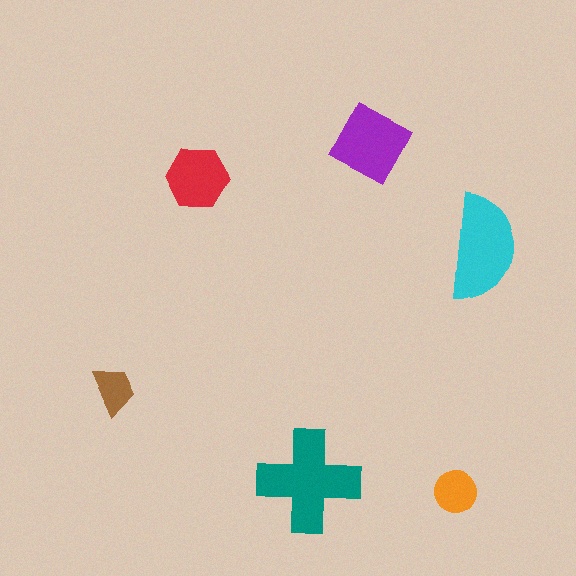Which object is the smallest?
The brown trapezoid.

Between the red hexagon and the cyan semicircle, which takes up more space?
The cyan semicircle.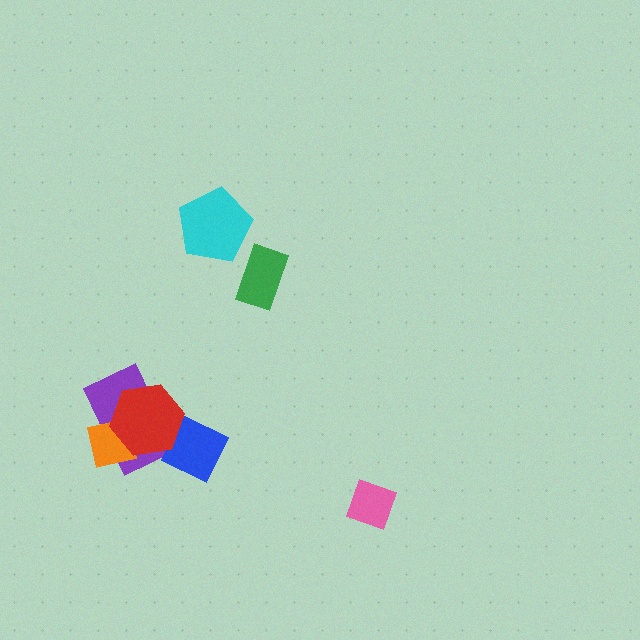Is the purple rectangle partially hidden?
Yes, it is partially covered by another shape.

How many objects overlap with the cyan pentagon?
0 objects overlap with the cyan pentagon.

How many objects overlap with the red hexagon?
3 objects overlap with the red hexagon.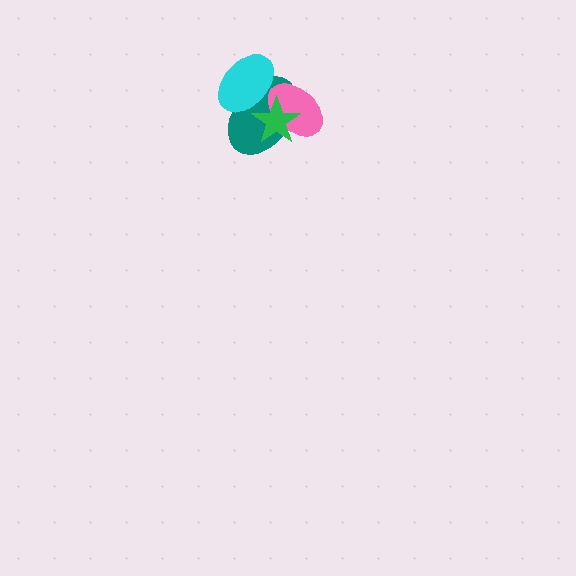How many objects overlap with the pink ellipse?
3 objects overlap with the pink ellipse.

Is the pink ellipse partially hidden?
Yes, it is partially covered by another shape.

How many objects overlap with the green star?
3 objects overlap with the green star.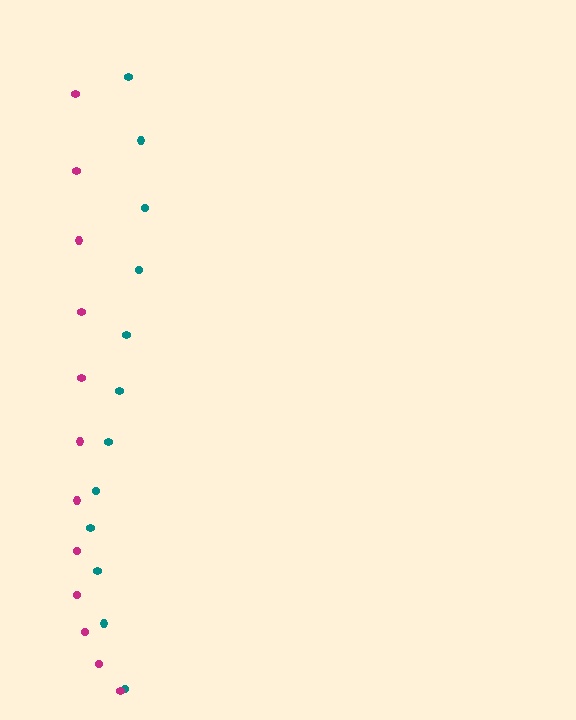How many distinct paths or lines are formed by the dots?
There are 2 distinct paths.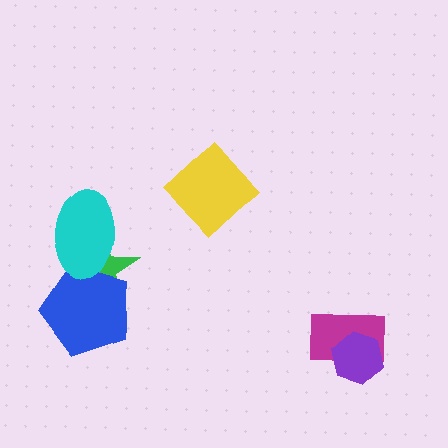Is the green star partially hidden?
Yes, it is partially covered by another shape.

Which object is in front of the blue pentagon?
The cyan ellipse is in front of the blue pentagon.